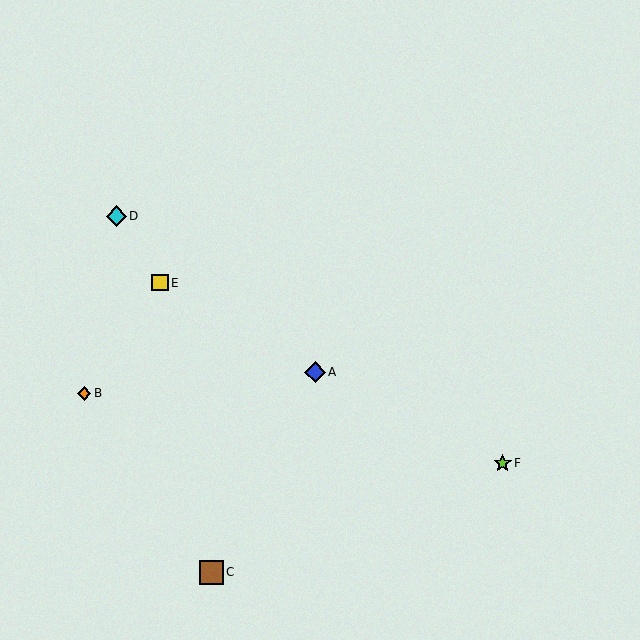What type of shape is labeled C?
Shape C is a brown square.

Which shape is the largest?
The brown square (labeled C) is the largest.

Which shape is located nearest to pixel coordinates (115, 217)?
The cyan diamond (labeled D) at (116, 216) is nearest to that location.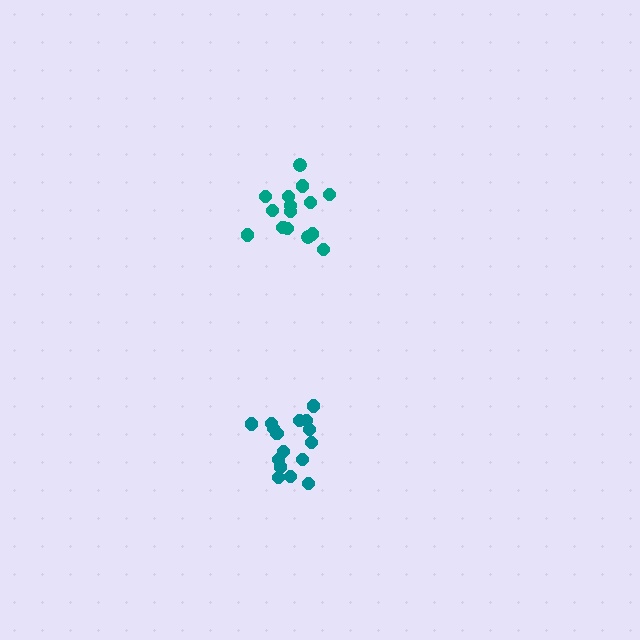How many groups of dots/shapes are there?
There are 2 groups.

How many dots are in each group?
Group 1: 15 dots, Group 2: 16 dots (31 total).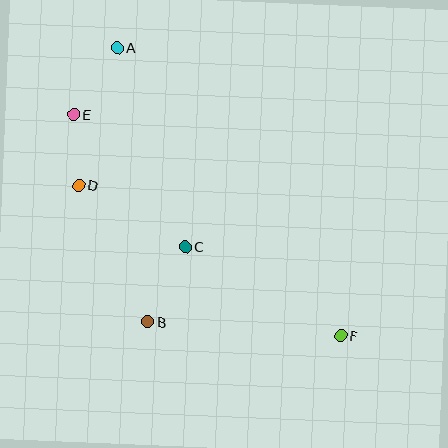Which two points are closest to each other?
Points D and E are closest to each other.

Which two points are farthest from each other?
Points A and F are farthest from each other.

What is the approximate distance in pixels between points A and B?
The distance between A and B is approximately 276 pixels.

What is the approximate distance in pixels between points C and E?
The distance between C and E is approximately 173 pixels.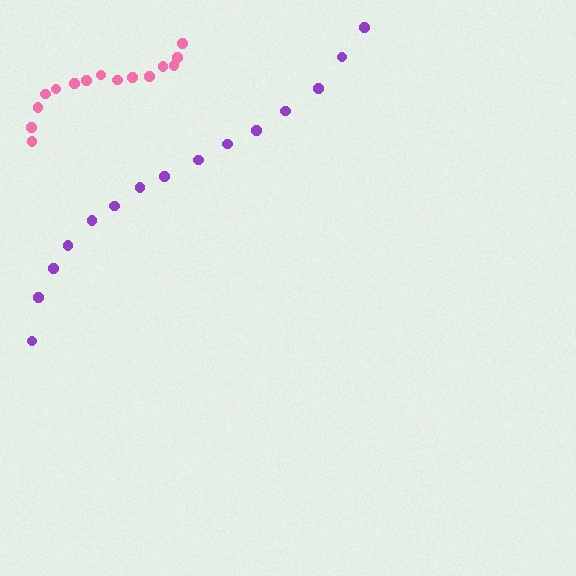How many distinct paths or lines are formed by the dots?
There are 2 distinct paths.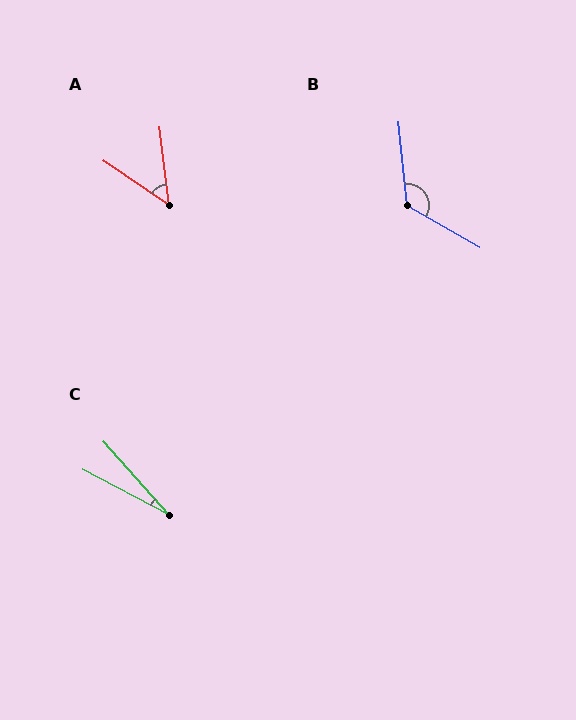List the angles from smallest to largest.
C (21°), A (49°), B (125°).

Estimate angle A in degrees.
Approximately 49 degrees.